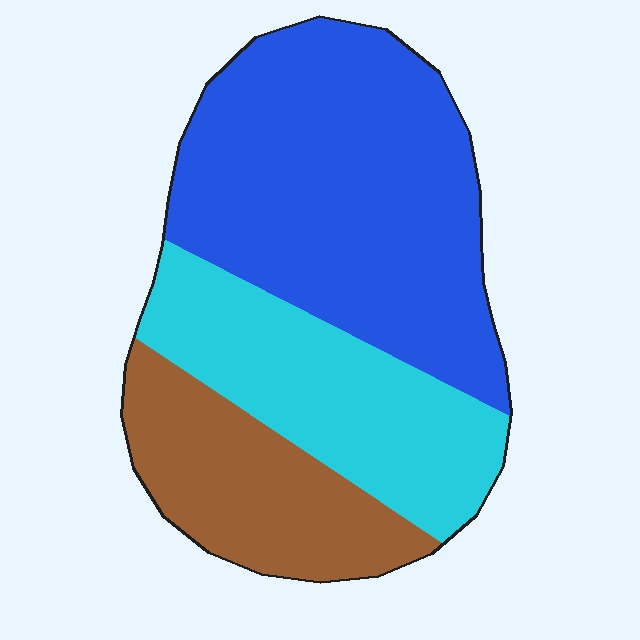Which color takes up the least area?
Brown, at roughly 20%.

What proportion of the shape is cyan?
Cyan takes up about one quarter (1/4) of the shape.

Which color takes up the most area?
Blue, at roughly 50%.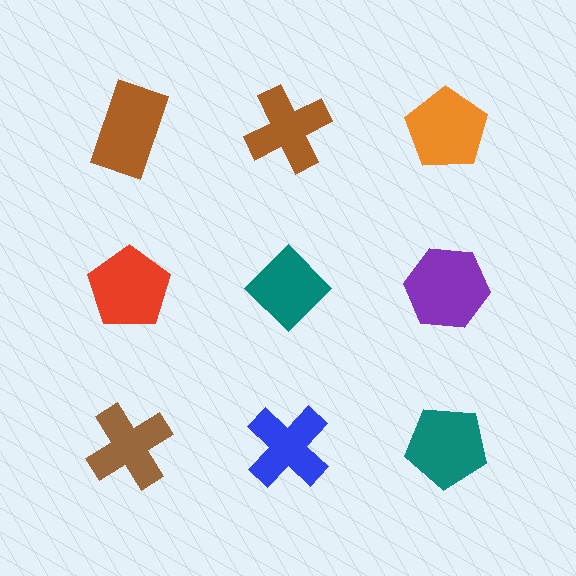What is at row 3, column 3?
A teal pentagon.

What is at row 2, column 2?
A teal diamond.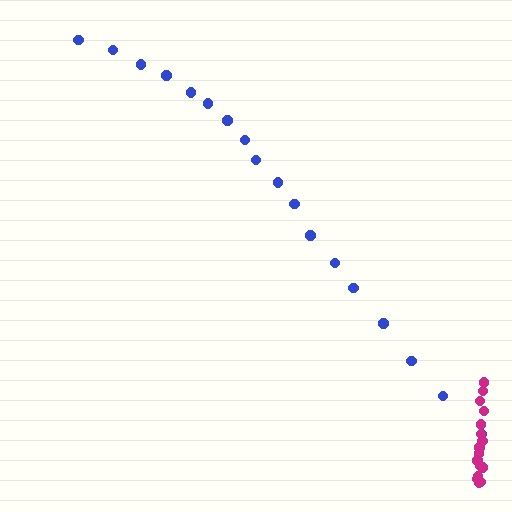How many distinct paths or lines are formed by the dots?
There are 2 distinct paths.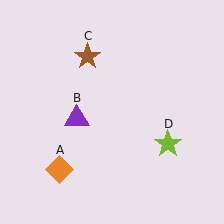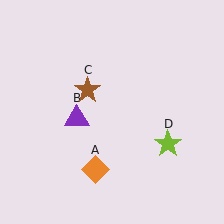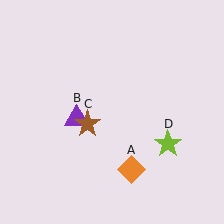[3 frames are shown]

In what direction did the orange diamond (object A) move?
The orange diamond (object A) moved right.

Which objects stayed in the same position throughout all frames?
Purple triangle (object B) and lime star (object D) remained stationary.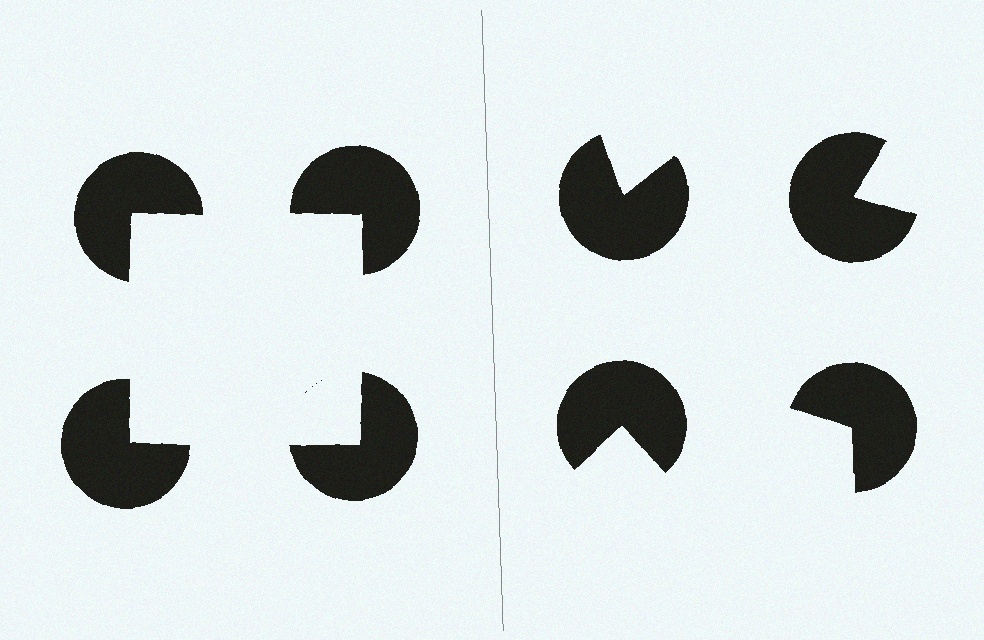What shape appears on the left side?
An illusory square.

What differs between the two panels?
The pac-man discs are positioned identically on both sides; only the wedge orientations differ. On the left they align to a square; on the right they are misaligned.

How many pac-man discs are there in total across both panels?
8 — 4 on each side.